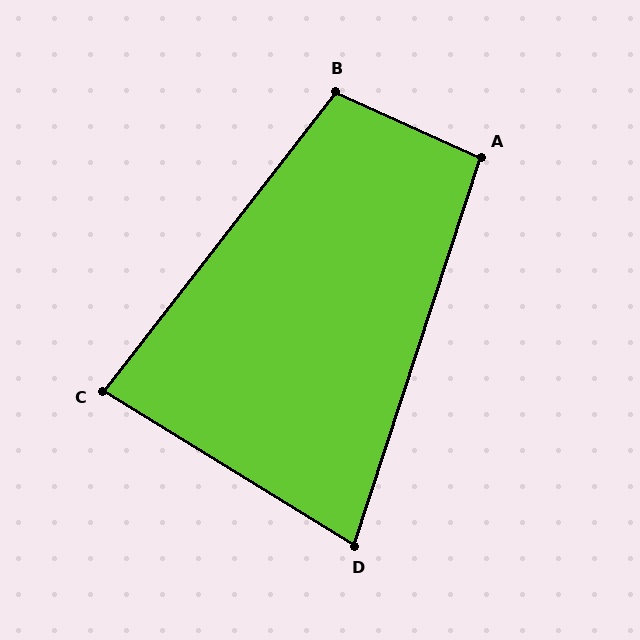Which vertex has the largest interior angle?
B, at approximately 104 degrees.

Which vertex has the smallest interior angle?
D, at approximately 76 degrees.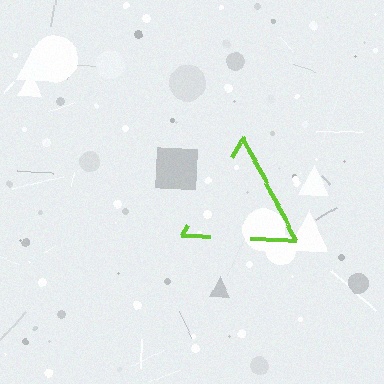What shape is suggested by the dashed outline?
The dashed outline suggests a triangle.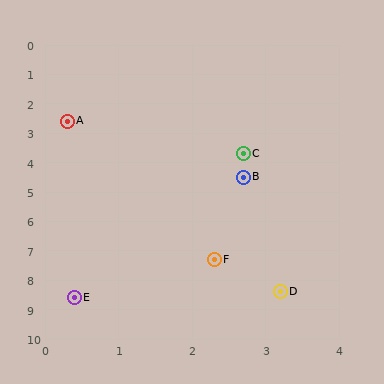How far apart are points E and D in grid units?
Points E and D are about 2.8 grid units apart.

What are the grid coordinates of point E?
Point E is at approximately (0.4, 8.6).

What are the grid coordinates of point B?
Point B is at approximately (2.7, 4.5).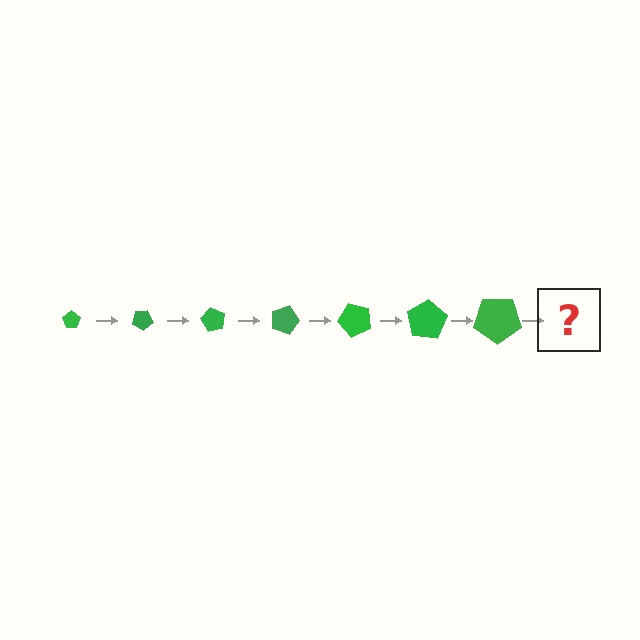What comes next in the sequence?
The next element should be a pentagon, larger than the previous one and rotated 210 degrees from the start.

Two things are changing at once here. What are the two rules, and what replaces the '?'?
The two rules are that the pentagon grows larger each step and it rotates 30 degrees each step. The '?' should be a pentagon, larger than the previous one and rotated 210 degrees from the start.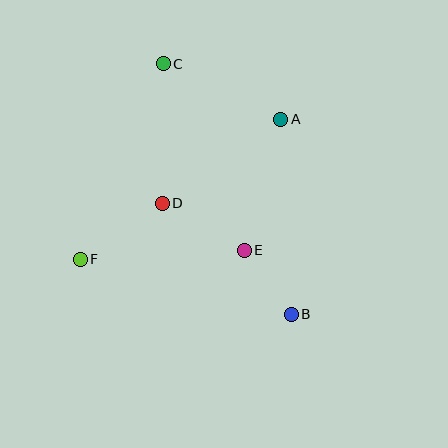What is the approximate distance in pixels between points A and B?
The distance between A and B is approximately 195 pixels.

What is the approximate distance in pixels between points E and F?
The distance between E and F is approximately 164 pixels.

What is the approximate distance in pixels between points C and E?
The distance between C and E is approximately 203 pixels.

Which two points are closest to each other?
Points B and E are closest to each other.